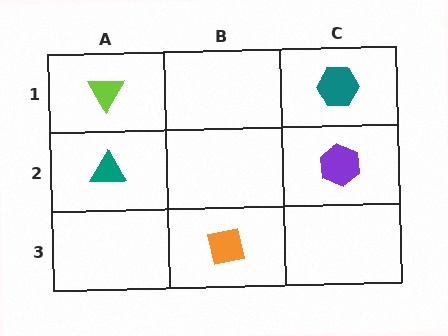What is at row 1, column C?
A teal hexagon.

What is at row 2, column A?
A teal triangle.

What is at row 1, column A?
A lime triangle.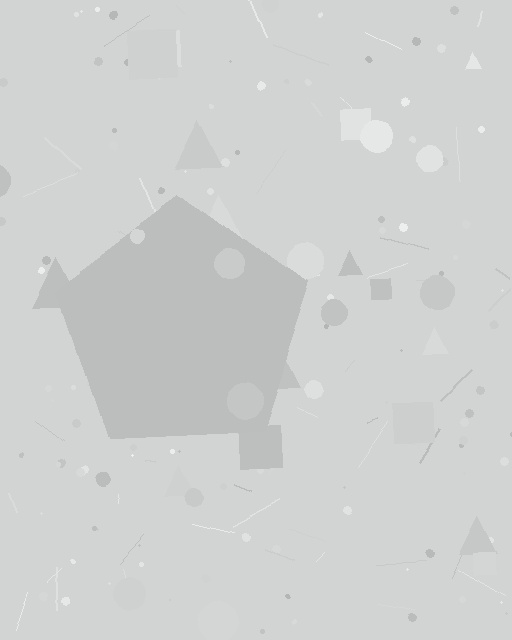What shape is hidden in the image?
A pentagon is hidden in the image.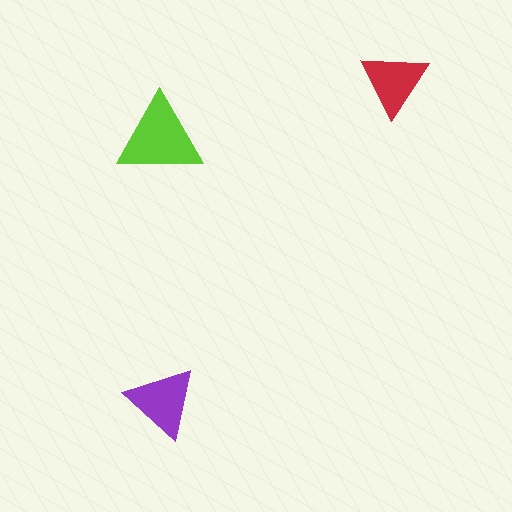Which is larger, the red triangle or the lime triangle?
The lime one.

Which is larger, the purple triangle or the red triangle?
The purple one.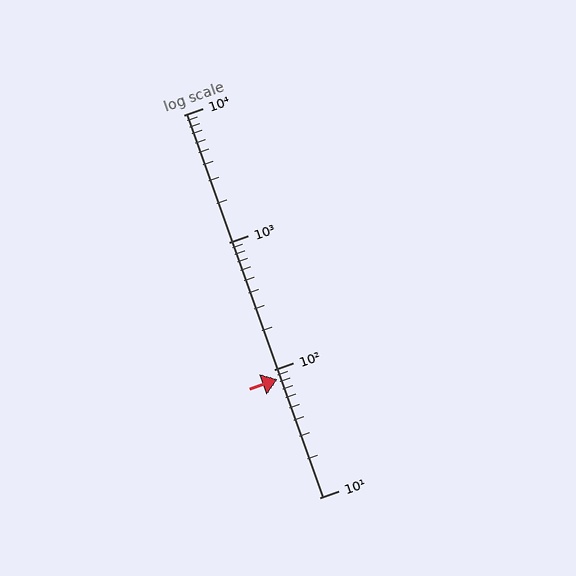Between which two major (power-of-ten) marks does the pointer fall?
The pointer is between 10 and 100.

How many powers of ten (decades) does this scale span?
The scale spans 3 decades, from 10 to 10000.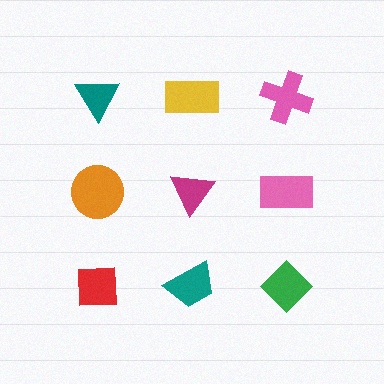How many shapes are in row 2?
3 shapes.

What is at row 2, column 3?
A pink rectangle.